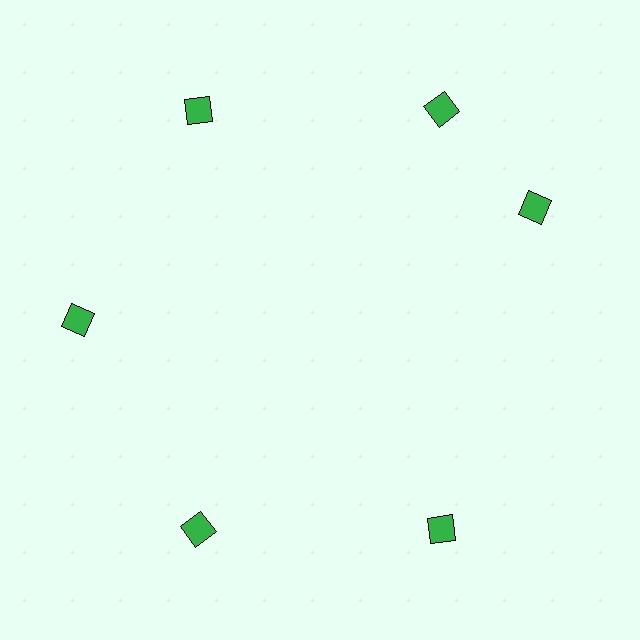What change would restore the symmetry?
The symmetry would be restored by rotating it back into even spacing with its neighbors so that all 6 diamonds sit at equal angles and equal distance from the center.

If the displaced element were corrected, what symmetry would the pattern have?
It would have 6-fold rotational symmetry — the pattern would map onto itself every 60 degrees.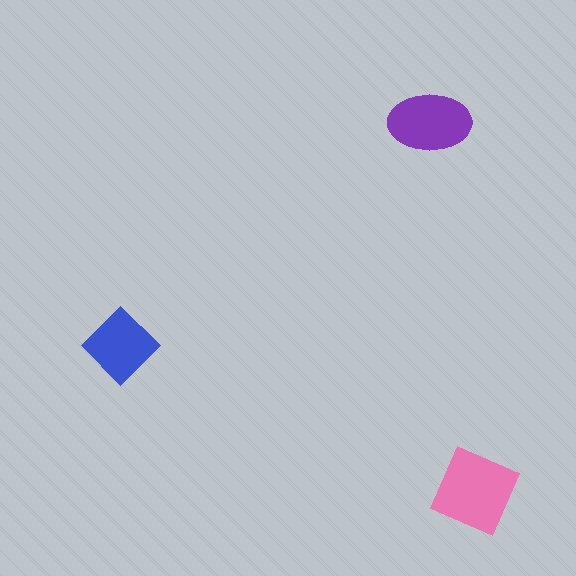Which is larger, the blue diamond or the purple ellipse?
The purple ellipse.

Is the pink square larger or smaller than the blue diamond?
Larger.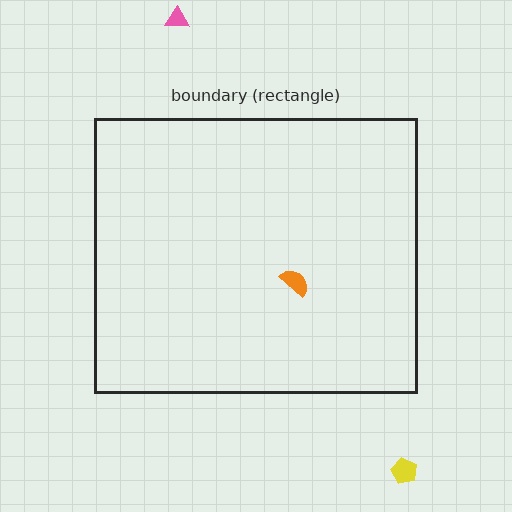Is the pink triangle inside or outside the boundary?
Outside.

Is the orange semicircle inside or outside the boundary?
Inside.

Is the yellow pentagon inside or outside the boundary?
Outside.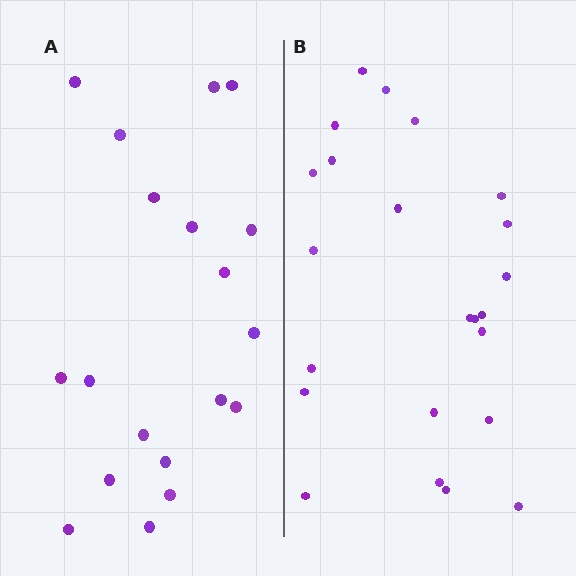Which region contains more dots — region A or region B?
Region B (the right region) has more dots.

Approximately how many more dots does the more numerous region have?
Region B has about 4 more dots than region A.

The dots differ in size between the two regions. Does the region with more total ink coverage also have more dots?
No. Region A has more total ink coverage because its dots are larger, but region B actually contains more individual dots. Total area can be misleading — the number of items is what matters here.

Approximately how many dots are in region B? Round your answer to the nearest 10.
About 20 dots. (The exact count is 23, which rounds to 20.)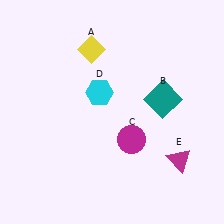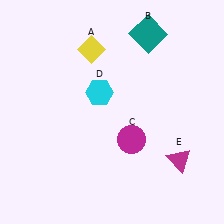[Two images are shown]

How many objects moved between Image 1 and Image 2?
1 object moved between the two images.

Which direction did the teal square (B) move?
The teal square (B) moved up.